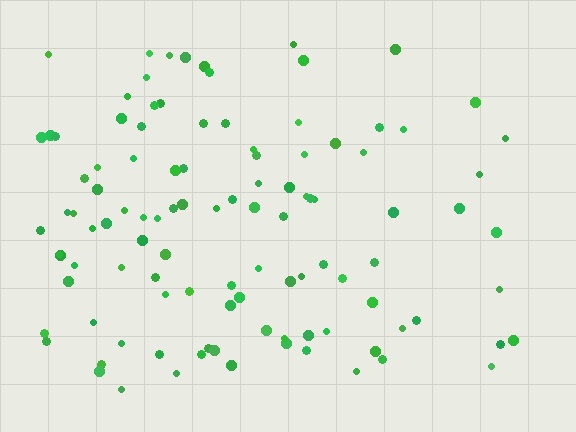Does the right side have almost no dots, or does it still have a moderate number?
Still a moderate number, just noticeably fewer than the left.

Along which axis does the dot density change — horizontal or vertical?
Horizontal.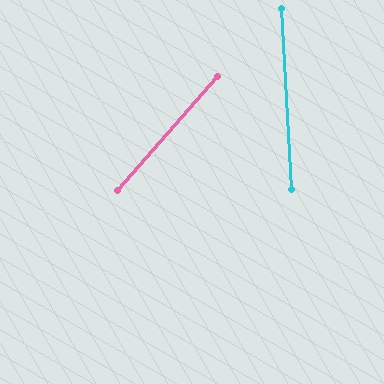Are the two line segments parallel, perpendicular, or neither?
Neither parallel nor perpendicular — they differ by about 44°.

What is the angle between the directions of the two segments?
Approximately 44 degrees.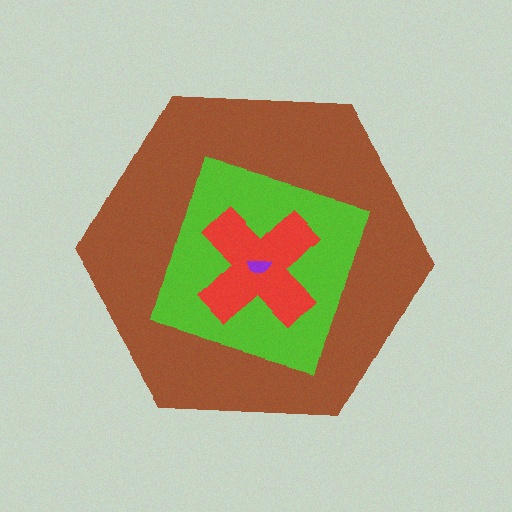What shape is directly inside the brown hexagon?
The lime diamond.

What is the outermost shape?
The brown hexagon.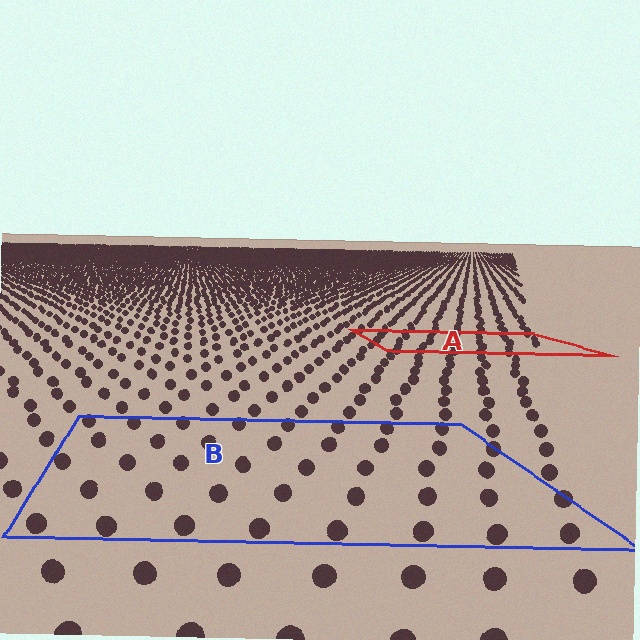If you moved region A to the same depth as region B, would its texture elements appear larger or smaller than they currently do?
They would appear larger. At a closer depth, the same texture elements are projected at a bigger on-screen size.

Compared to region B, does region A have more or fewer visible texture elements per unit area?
Region A has more texture elements per unit area — they are packed more densely because it is farther away.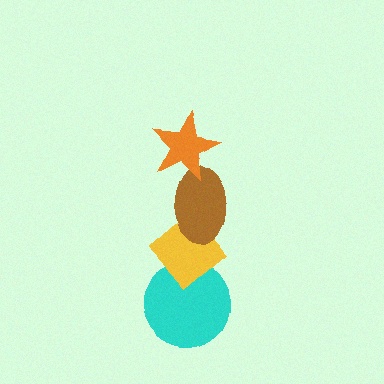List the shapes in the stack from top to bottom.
From top to bottom: the orange star, the brown ellipse, the yellow diamond, the cyan circle.